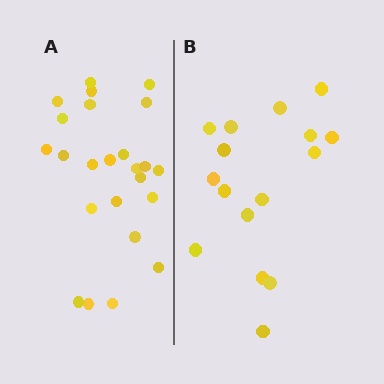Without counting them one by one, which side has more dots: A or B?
Region A (the left region) has more dots.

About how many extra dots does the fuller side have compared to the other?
Region A has roughly 8 or so more dots than region B.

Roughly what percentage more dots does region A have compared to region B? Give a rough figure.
About 50% more.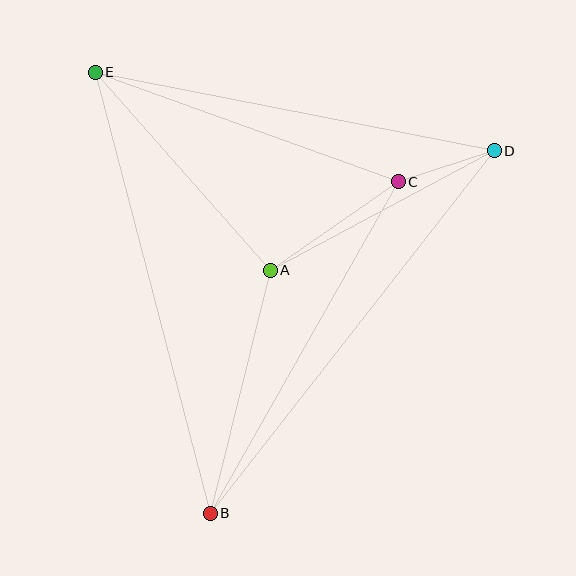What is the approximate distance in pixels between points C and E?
The distance between C and E is approximately 322 pixels.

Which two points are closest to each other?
Points C and D are closest to each other.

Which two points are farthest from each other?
Points B and D are farthest from each other.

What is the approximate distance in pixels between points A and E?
The distance between A and E is approximately 264 pixels.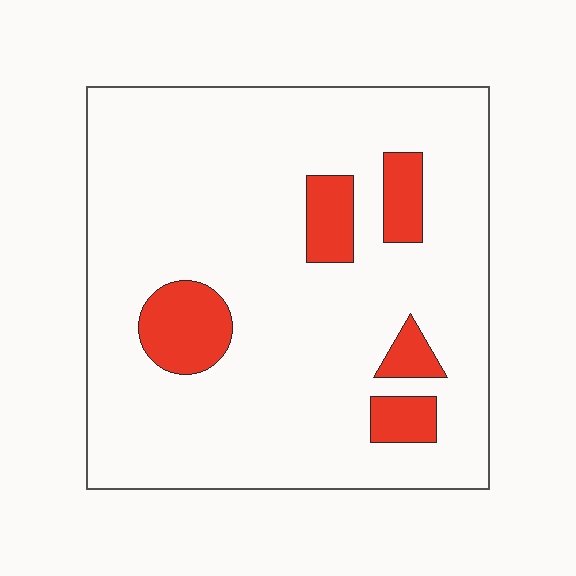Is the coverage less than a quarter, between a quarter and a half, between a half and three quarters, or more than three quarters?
Less than a quarter.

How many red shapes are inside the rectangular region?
5.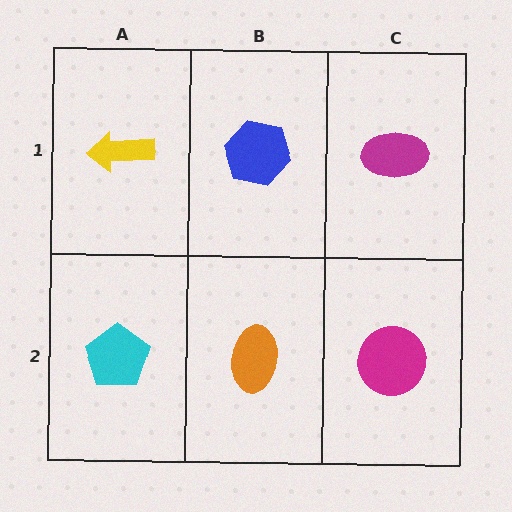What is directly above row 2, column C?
A magenta ellipse.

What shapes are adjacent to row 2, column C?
A magenta ellipse (row 1, column C), an orange ellipse (row 2, column B).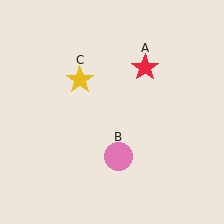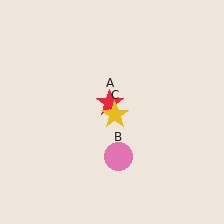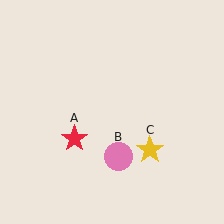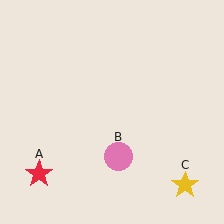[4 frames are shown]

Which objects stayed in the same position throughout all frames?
Pink circle (object B) remained stationary.